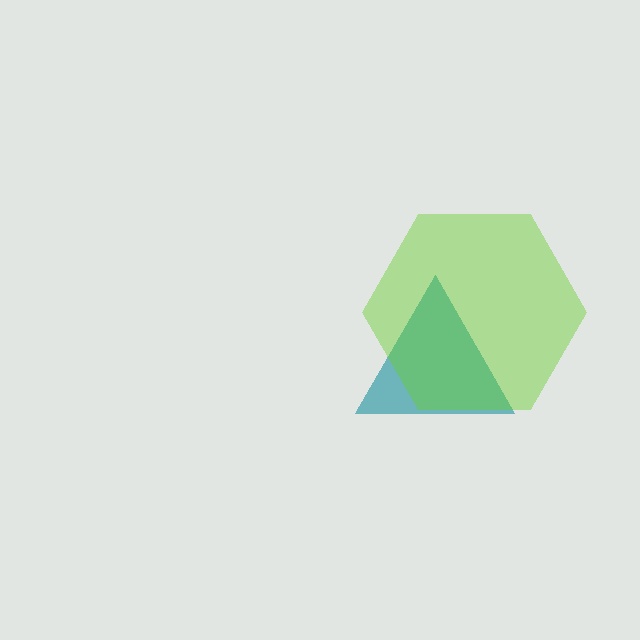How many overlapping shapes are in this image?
There are 2 overlapping shapes in the image.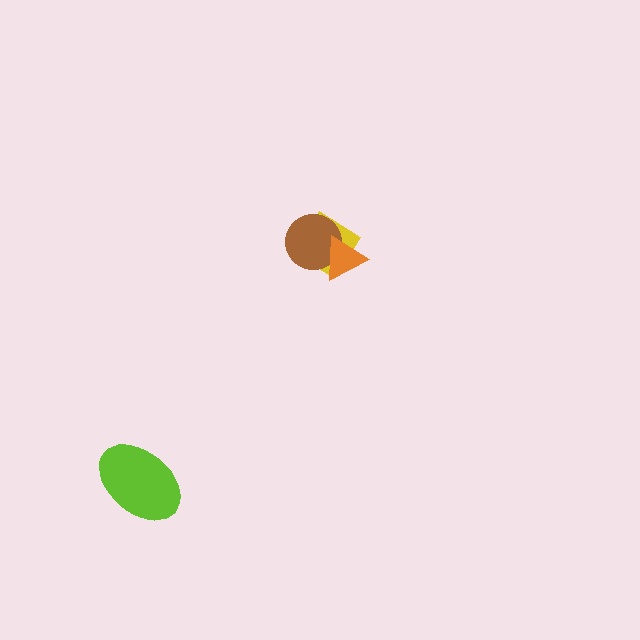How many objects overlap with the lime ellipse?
0 objects overlap with the lime ellipse.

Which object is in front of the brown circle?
The orange triangle is in front of the brown circle.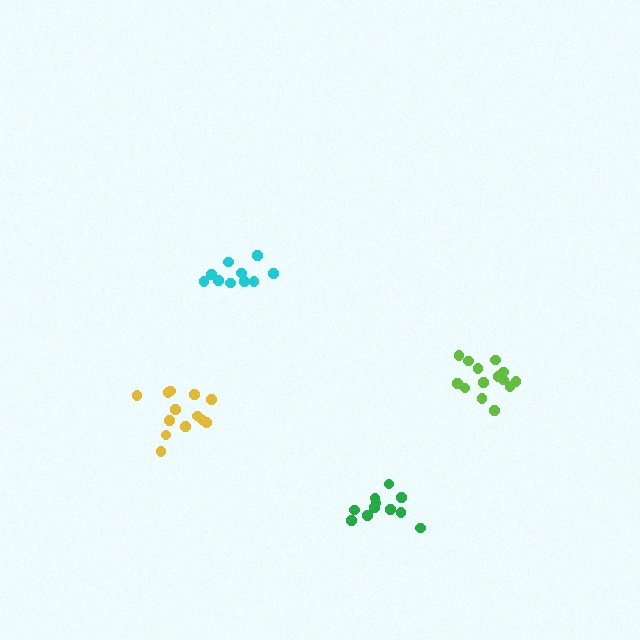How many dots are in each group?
Group 1: 14 dots, Group 2: 10 dots, Group 3: 13 dots, Group 4: 11 dots (48 total).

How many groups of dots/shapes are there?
There are 4 groups.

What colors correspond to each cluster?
The clusters are colored: lime, cyan, yellow, green.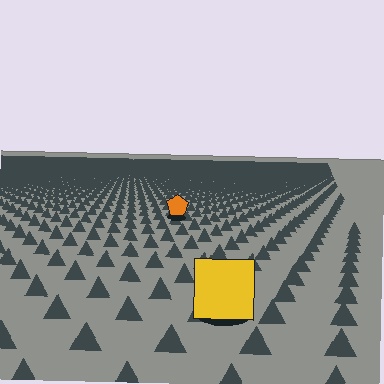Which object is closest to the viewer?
The yellow square is closest. The texture marks near it are larger and more spread out.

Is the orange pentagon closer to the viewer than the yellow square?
No. The yellow square is closer — you can tell from the texture gradient: the ground texture is coarser near it.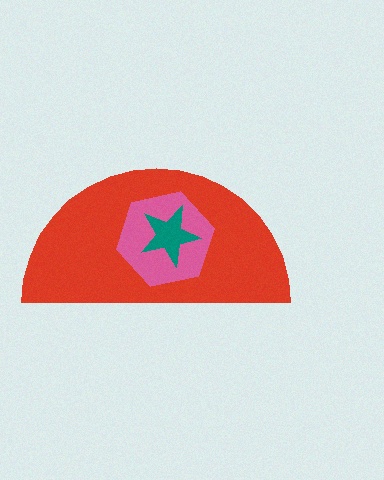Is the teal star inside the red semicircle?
Yes.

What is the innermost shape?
The teal star.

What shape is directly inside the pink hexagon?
The teal star.